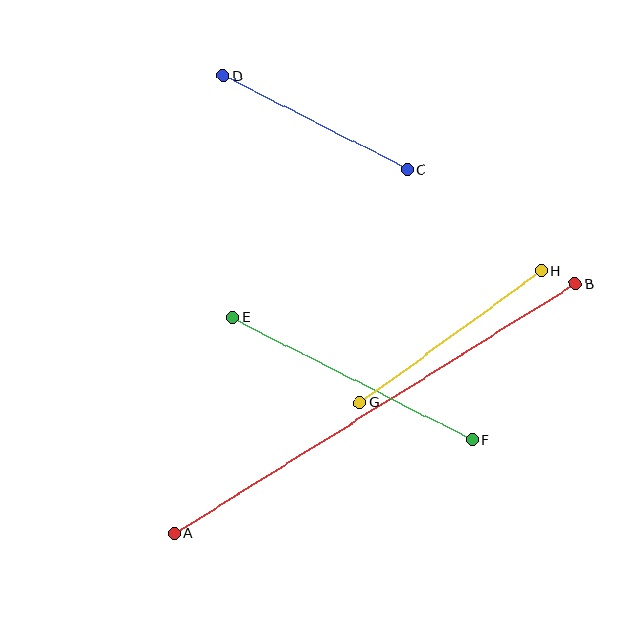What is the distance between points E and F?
The distance is approximately 269 pixels.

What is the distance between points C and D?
The distance is approximately 206 pixels.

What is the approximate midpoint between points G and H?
The midpoint is at approximately (451, 337) pixels.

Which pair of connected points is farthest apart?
Points A and B are farthest apart.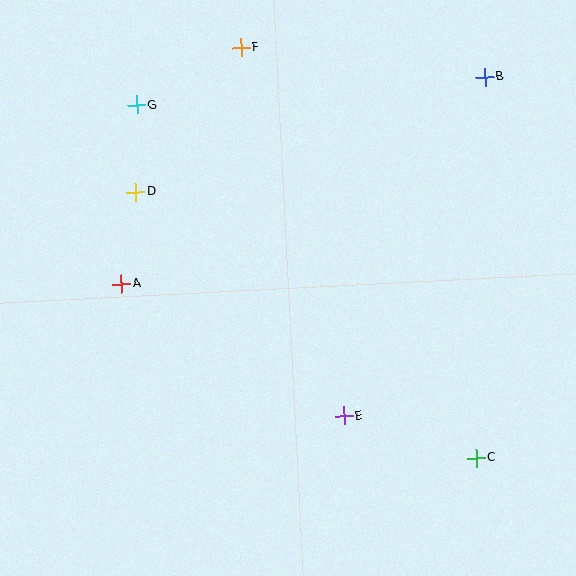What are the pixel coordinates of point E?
Point E is at (344, 416).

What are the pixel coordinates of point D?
Point D is at (136, 192).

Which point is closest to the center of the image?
Point E at (344, 416) is closest to the center.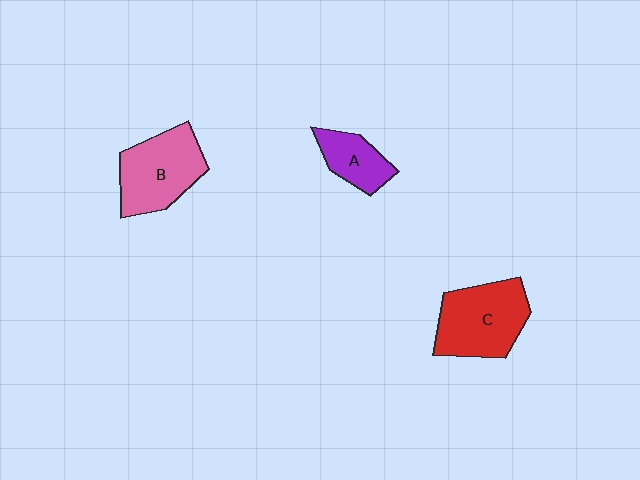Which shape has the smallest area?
Shape A (purple).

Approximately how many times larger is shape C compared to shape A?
Approximately 1.9 times.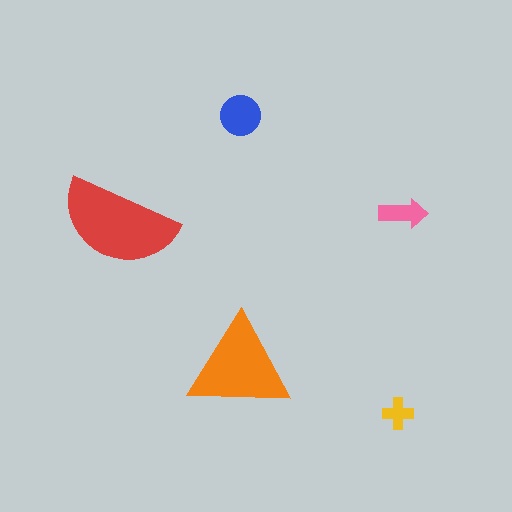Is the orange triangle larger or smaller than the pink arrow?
Larger.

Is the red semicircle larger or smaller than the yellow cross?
Larger.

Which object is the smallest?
The yellow cross.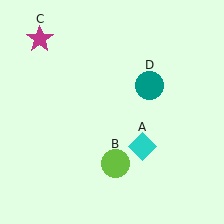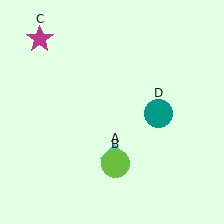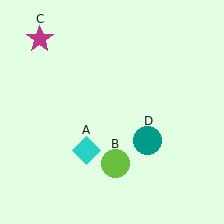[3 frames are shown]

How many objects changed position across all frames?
2 objects changed position: cyan diamond (object A), teal circle (object D).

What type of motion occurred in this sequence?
The cyan diamond (object A), teal circle (object D) rotated clockwise around the center of the scene.